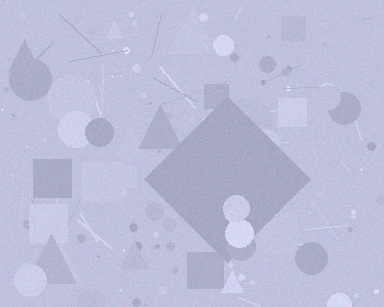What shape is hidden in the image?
A diamond is hidden in the image.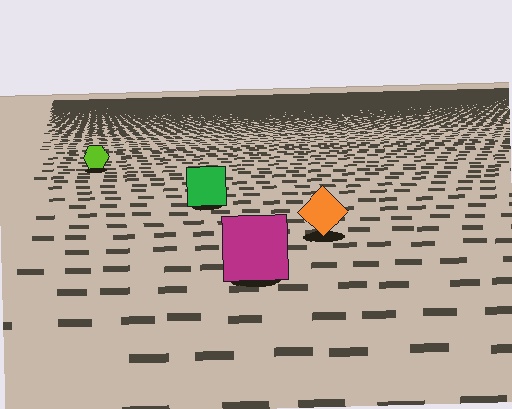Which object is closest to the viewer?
The magenta square is closest. The texture marks near it are larger and more spread out.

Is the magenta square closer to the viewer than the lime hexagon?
Yes. The magenta square is closer — you can tell from the texture gradient: the ground texture is coarser near it.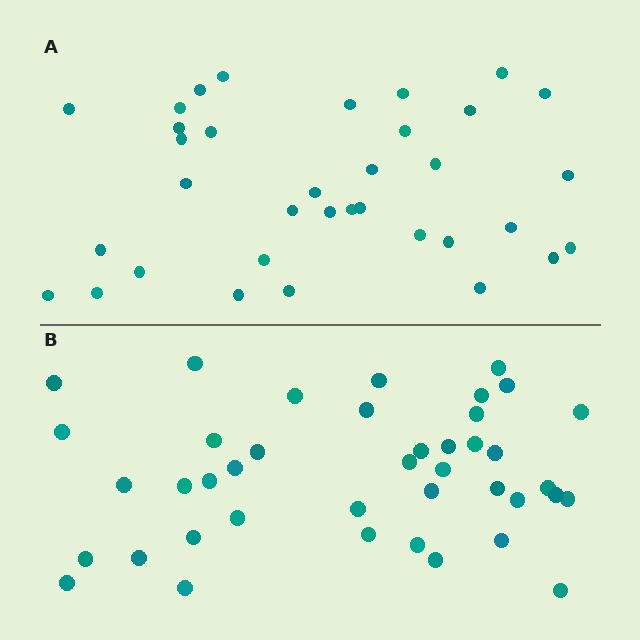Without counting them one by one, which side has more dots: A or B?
Region B (the bottom region) has more dots.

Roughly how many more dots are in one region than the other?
Region B has about 6 more dots than region A.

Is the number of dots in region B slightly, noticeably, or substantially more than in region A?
Region B has only slightly more — the two regions are fairly close. The ratio is roughly 1.2 to 1.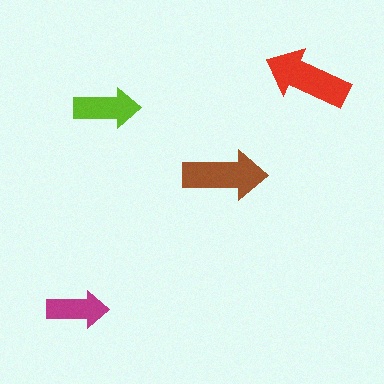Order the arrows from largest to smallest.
the red one, the brown one, the lime one, the magenta one.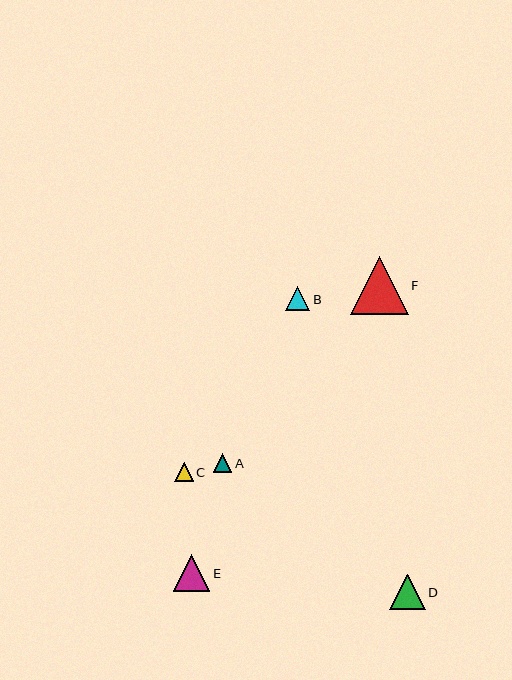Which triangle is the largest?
Triangle F is the largest with a size of approximately 58 pixels.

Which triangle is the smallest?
Triangle A is the smallest with a size of approximately 19 pixels.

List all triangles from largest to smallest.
From largest to smallest: F, E, D, B, C, A.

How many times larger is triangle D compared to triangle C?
Triangle D is approximately 1.9 times the size of triangle C.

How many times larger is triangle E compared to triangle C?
Triangle E is approximately 2.0 times the size of triangle C.